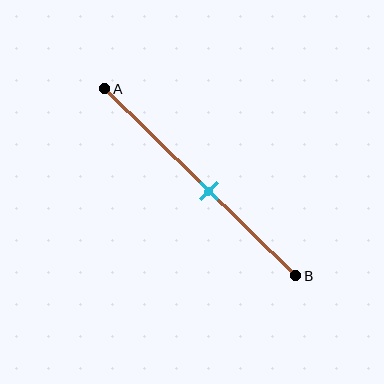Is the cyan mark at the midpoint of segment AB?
No, the mark is at about 55% from A, not at the 50% midpoint.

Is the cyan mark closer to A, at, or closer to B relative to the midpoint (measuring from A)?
The cyan mark is closer to point B than the midpoint of segment AB.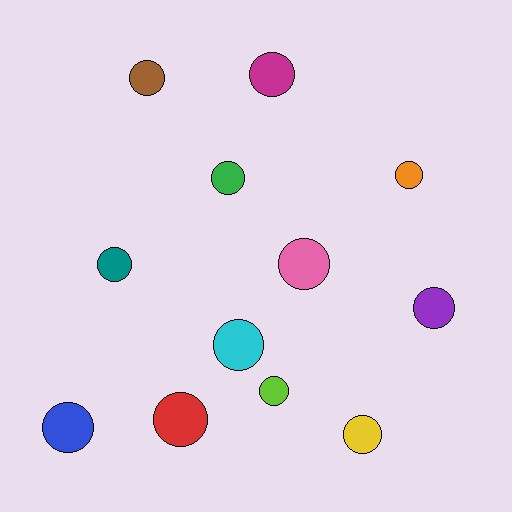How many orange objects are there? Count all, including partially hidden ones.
There is 1 orange object.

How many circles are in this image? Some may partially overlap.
There are 12 circles.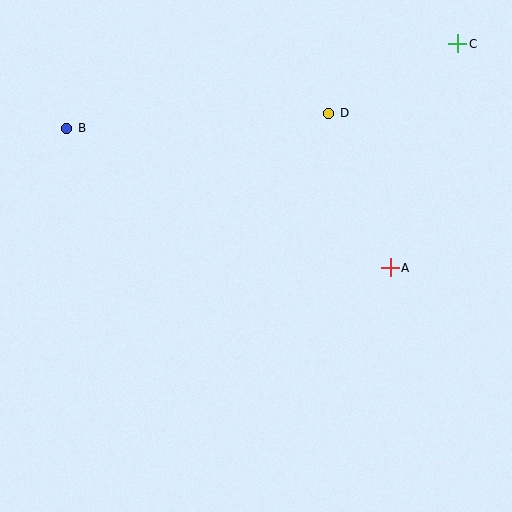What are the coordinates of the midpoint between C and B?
The midpoint between C and B is at (262, 86).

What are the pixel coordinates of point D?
Point D is at (329, 113).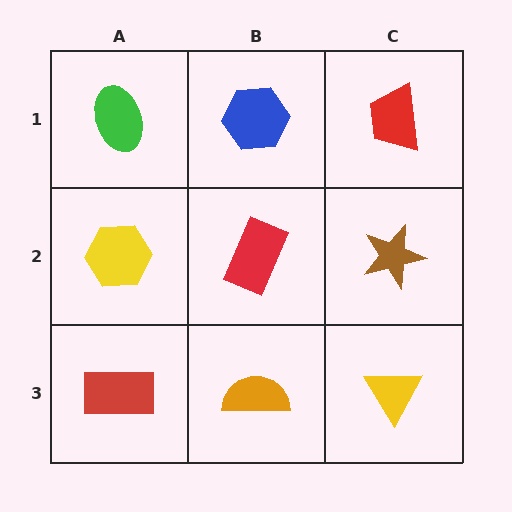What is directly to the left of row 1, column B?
A green ellipse.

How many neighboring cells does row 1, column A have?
2.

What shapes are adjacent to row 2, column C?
A red trapezoid (row 1, column C), a yellow triangle (row 3, column C), a red rectangle (row 2, column B).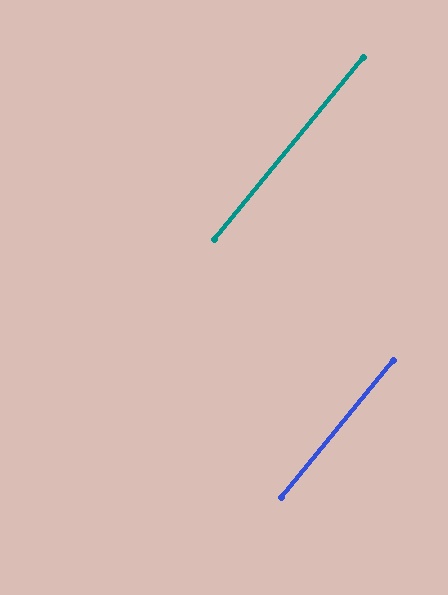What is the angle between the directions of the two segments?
Approximately 0 degrees.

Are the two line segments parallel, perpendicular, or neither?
Parallel — their directions differ by only 0.0°.